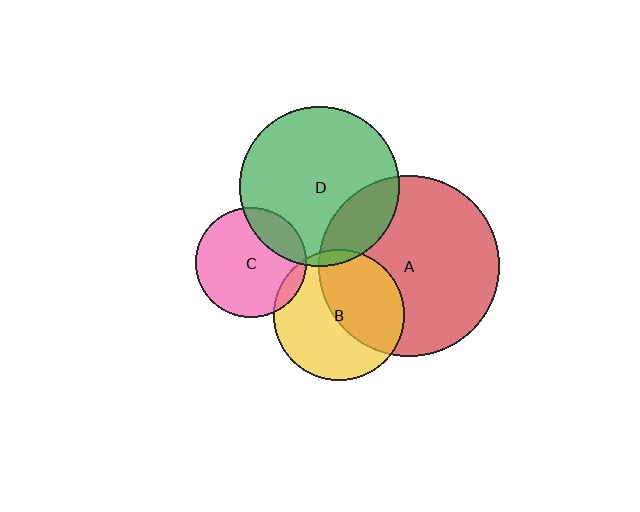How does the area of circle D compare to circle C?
Approximately 2.1 times.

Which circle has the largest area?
Circle A (red).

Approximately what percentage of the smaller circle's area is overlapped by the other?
Approximately 20%.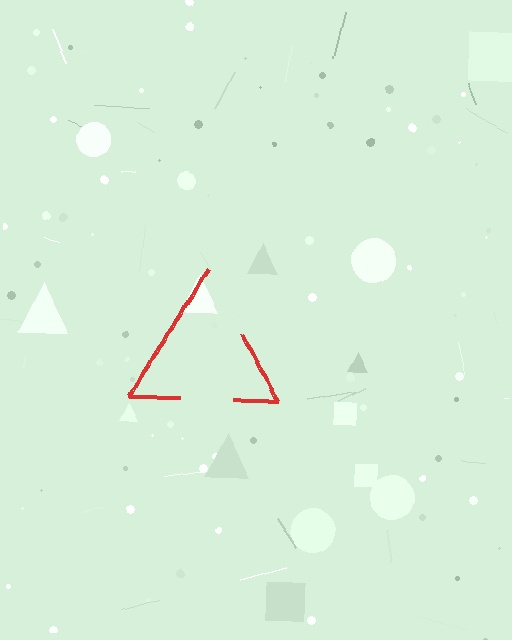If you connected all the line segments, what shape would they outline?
They would outline a triangle.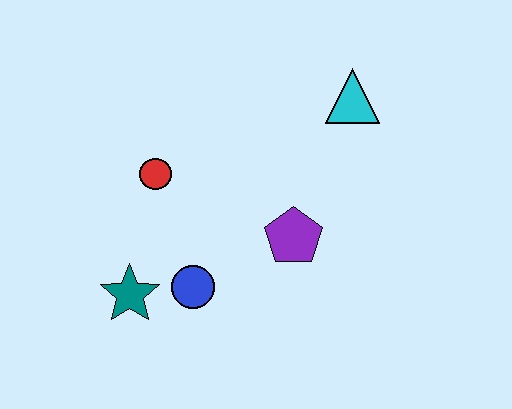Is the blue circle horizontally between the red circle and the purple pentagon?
Yes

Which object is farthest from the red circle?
The cyan triangle is farthest from the red circle.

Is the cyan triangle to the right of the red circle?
Yes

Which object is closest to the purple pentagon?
The blue circle is closest to the purple pentagon.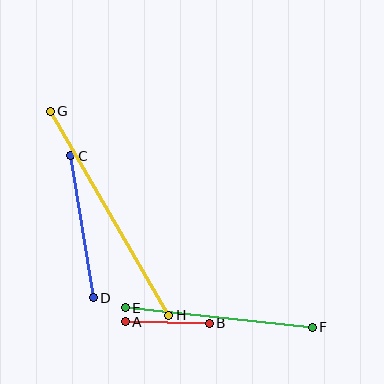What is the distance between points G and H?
The distance is approximately 236 pixels.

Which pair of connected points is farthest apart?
Points G and H are farthest apart.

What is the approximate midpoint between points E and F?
The midpoint is at approximately (219, 318) pixels.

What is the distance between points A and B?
The distance is approximately 84 pixels.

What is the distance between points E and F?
The distance is approximately 188 pixels.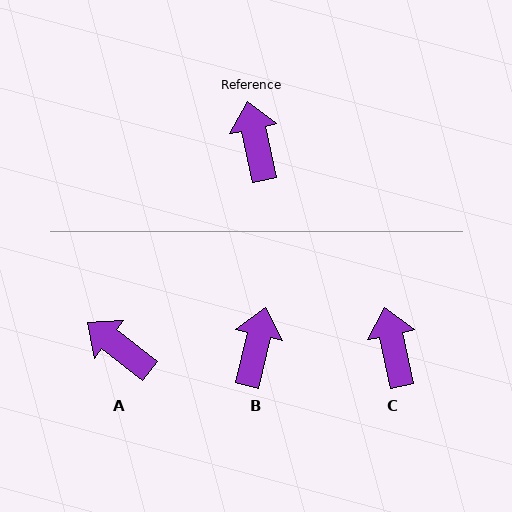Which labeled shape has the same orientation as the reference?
C.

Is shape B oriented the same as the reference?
No, it is off by about 25 degrees.